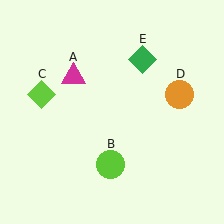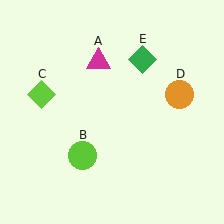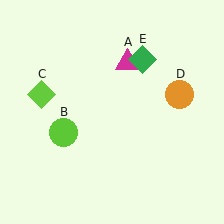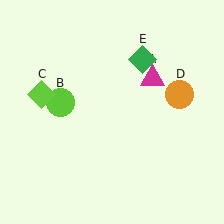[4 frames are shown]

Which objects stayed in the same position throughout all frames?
Lime diamond (object C) and orange circle (object D) and green diamond (object E) remained stationary.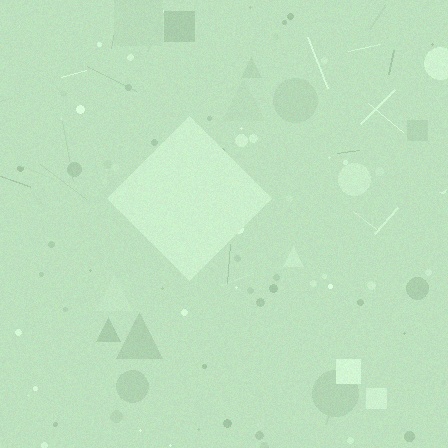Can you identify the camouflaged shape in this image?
The camouflaged shape is a diamond.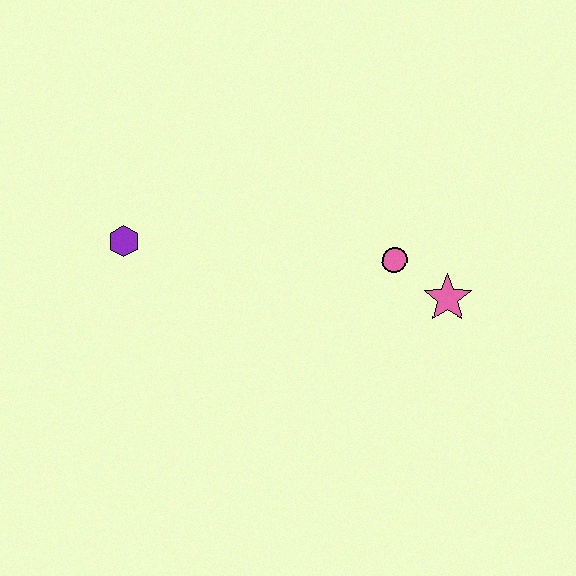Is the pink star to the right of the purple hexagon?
Yes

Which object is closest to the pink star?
The pink circle is closest to the pink star.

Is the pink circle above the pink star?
Yes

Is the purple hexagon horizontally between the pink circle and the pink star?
No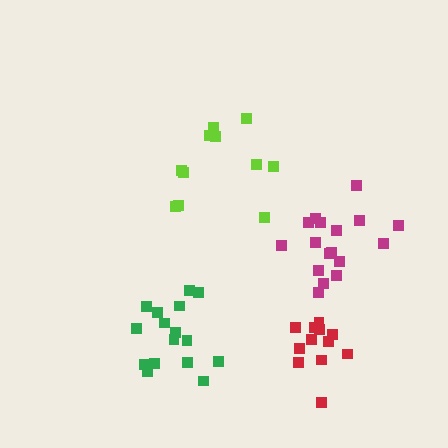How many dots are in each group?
Group 1: 12 dots, Group 2: 16 dots, Group 3: 17 dots, Group 4: 11 dots (56 total).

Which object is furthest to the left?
The green cluster is leftmost.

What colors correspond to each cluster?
The clusters are colored: red, green, magenta, lime.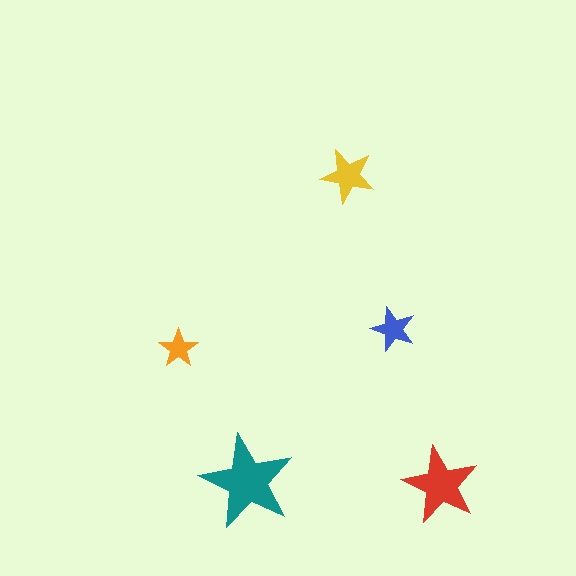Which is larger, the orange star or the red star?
The red one.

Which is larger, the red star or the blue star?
The red one.